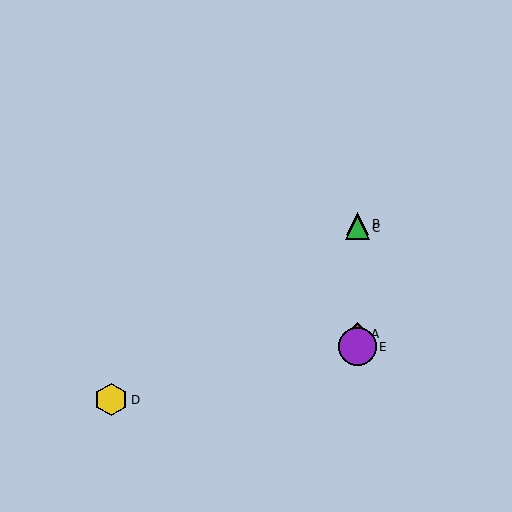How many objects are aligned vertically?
4 objects (A, B, C, E) are aligned vertically.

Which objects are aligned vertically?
Objects A, B, C, E are aligned vertically.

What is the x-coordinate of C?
Object C is at x≈358.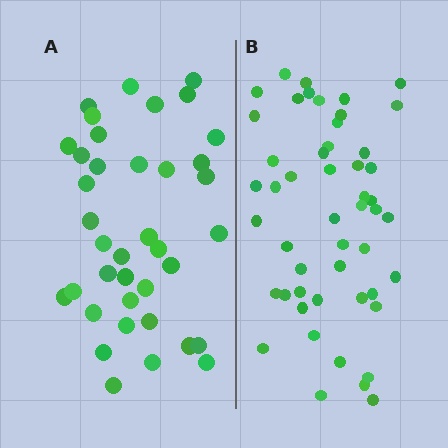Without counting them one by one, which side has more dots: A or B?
Region B (the right region) has more dots.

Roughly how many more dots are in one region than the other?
Region B has roughly 12 or so more dots than region A.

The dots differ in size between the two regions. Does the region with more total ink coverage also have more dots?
No. Region A has more total ink coverage because its dots are larger, but region B actually contains more individual dots. Total area can be misleading — the number of items is what matters here.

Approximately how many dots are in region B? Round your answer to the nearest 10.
About 50 dots.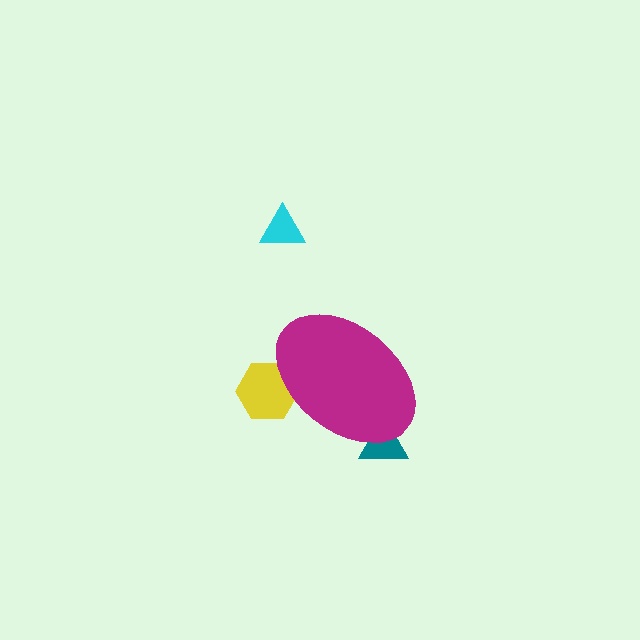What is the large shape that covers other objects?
A magenta ellipse.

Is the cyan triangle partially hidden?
No, the cyan triangle is fully visible.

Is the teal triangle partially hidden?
Yes, the teal triangle is partially hidden behind the magenta ellipse.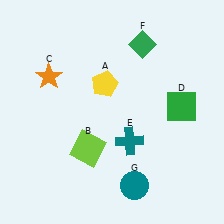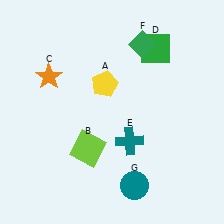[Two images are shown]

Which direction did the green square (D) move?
The green square (D) moved up.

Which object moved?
The green square (D) moved up.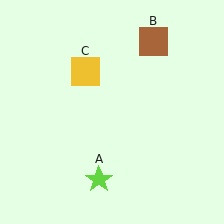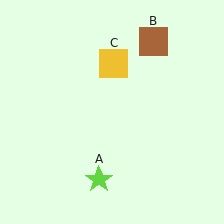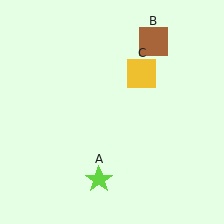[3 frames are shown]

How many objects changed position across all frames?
1 object changed position: yellow square (object C).